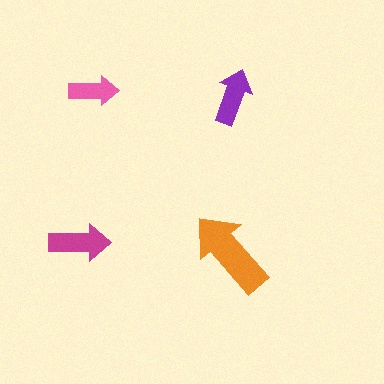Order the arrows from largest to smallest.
the orange one, the magenta one, the purple one, the pink one.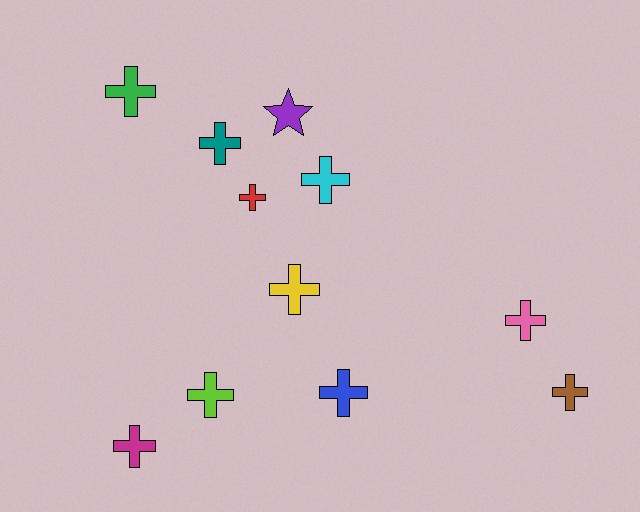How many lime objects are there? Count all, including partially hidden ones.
There is 1 lime object.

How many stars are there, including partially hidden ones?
There is 1 star.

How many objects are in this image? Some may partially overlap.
There are 11 objects.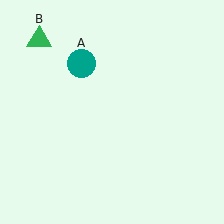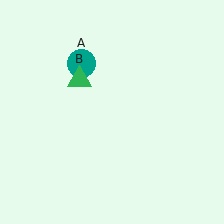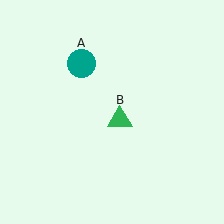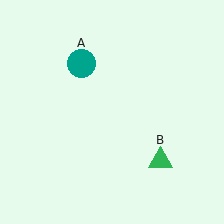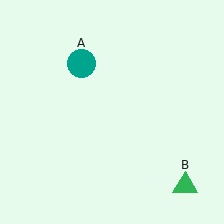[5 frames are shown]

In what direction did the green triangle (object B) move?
The green triangle (object B) moved down and to the right.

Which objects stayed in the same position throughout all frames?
Teal circle (object A) remained stationary.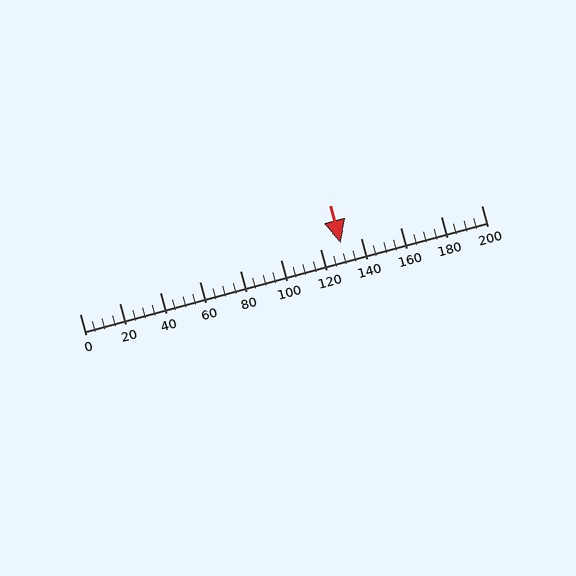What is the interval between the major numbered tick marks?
The major tick marks are spaced 20 units apart.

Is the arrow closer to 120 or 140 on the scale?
The arrow is closer to 140.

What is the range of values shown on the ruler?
The ruler shows values from 0 to 200.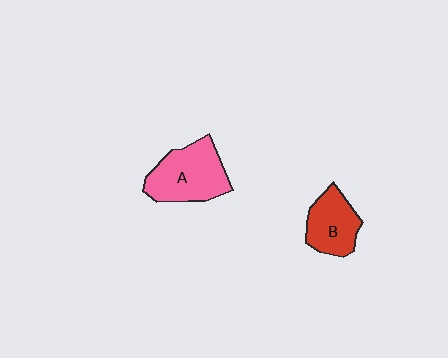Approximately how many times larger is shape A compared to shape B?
Approximately 1.4 times.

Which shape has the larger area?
Shape A (pink).